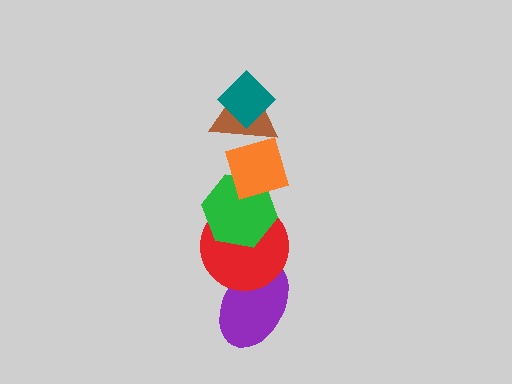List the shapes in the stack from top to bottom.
From top to bottom: the teal diamond, the brown triangle, the orange diamond, the green hexagon, the red circle, the purple ellipse.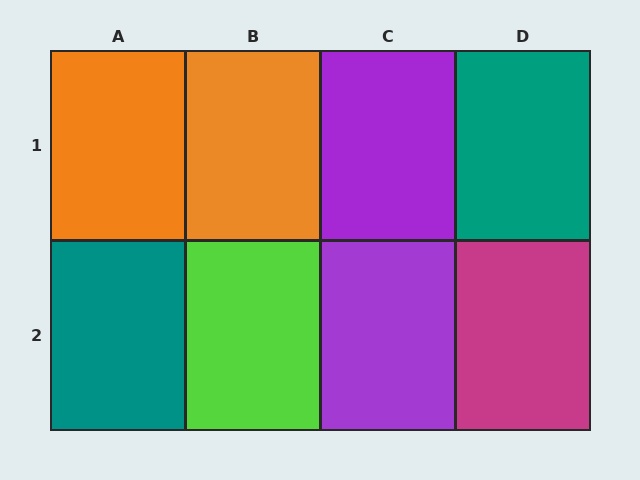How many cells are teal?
2 cells are teal.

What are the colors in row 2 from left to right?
Teal, lime, purple, magenta.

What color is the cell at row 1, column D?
Teal.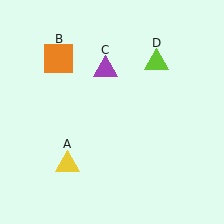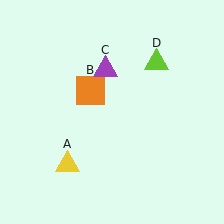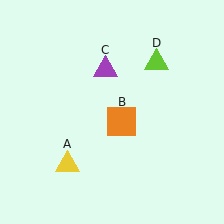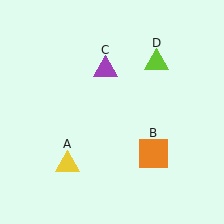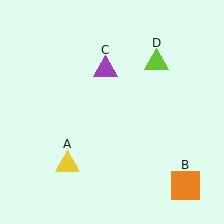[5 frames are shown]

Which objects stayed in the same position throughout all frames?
Yellow triangle (object A) and purple triangle (object C) and lime triangle (object D) remained stationary.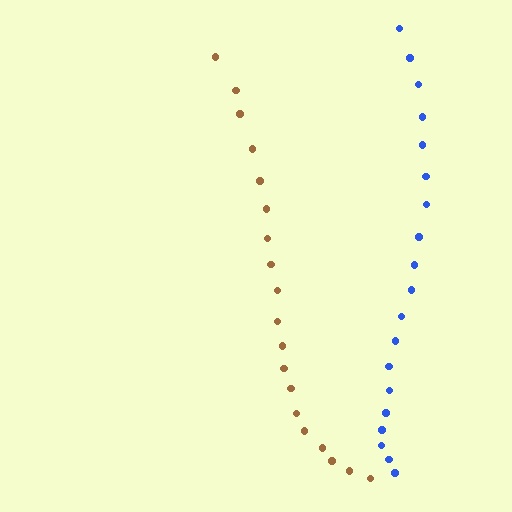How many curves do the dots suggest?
There are 2 distinct paths.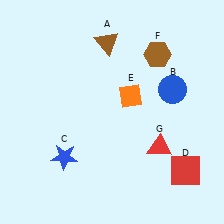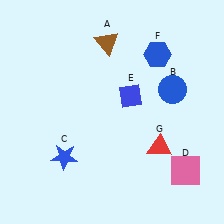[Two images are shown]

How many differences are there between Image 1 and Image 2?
There are 3 differences between the two images.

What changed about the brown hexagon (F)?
In Image 1, F is brown. In Image 2, it changed to blue.